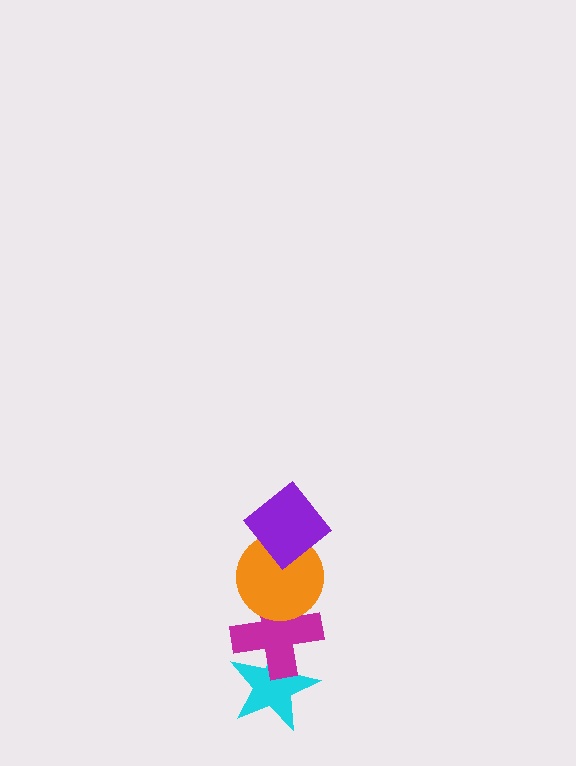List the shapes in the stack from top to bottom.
From top to bottom: the purple diamond, the orange circle, the magenta cross, the cyan star.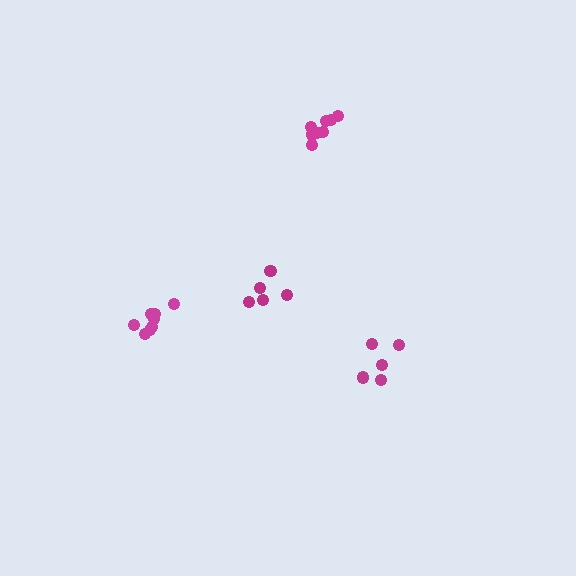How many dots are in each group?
Group 1: 8 dots, Group 2: 8 dots, Group 3: 6 dots, Group 4: 5 dots (27 total).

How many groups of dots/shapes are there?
There are 4 groups.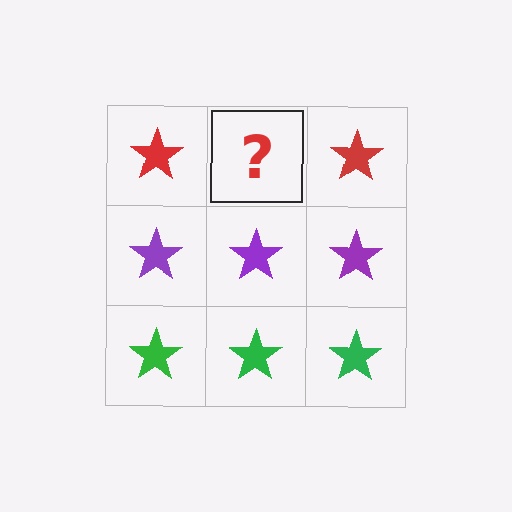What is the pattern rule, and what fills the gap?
The rule is that each row has a consistent color. The gap should be filled with a red star.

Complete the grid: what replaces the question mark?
The question mark should be replaced with a red star.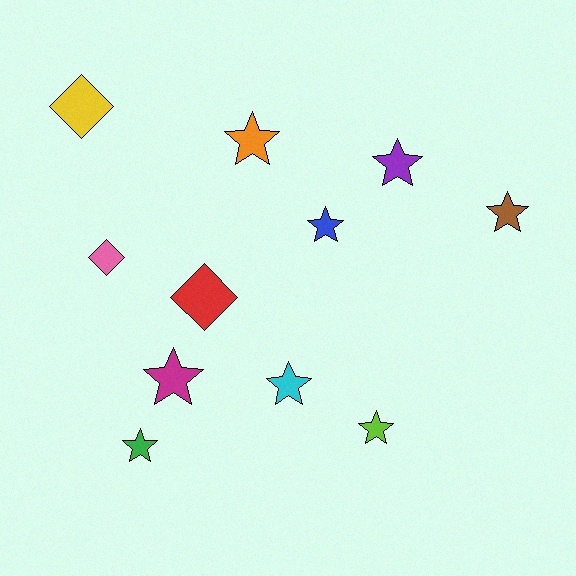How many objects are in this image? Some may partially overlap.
There are 11 objects.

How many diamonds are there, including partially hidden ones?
There are 3 diamonds.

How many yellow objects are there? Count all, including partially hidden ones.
There is 1 yellow object.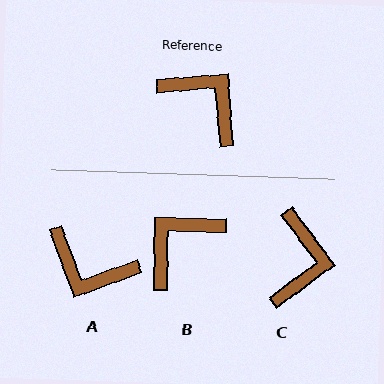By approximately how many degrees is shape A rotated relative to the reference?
Approximately 164 degrees clockwise.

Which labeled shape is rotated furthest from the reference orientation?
A, about 164 degrees away.